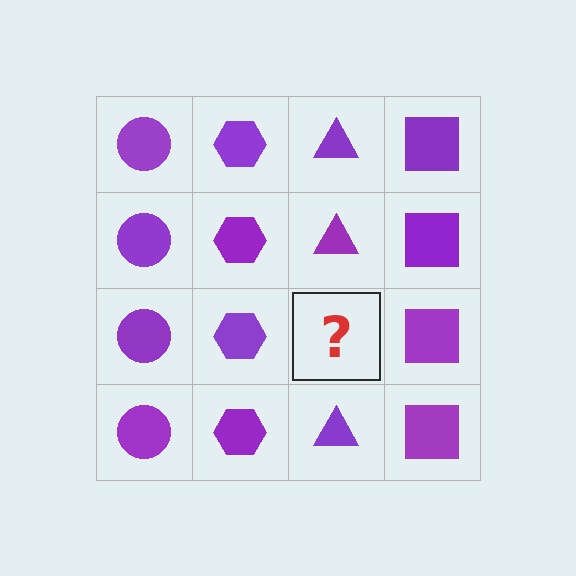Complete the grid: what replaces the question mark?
The question mark should be replaced with a purple triangle.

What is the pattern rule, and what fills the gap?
The rule is that each column has a consistent shape. The gap should be filled with a purple triangle.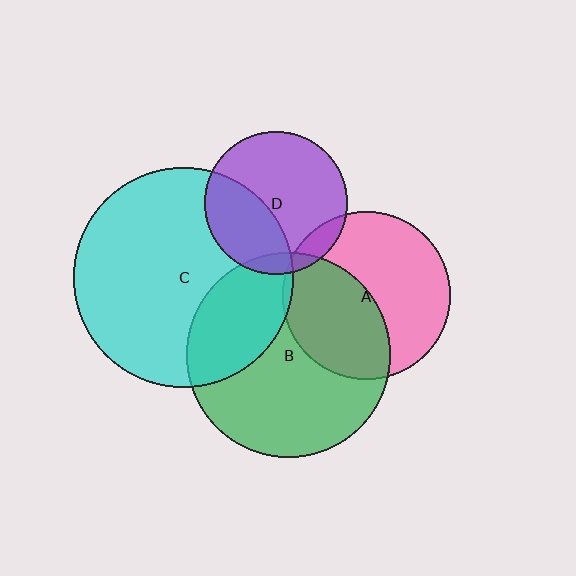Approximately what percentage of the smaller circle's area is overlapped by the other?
Approximately 10%.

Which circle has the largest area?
Circle C (cyan).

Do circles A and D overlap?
Yes.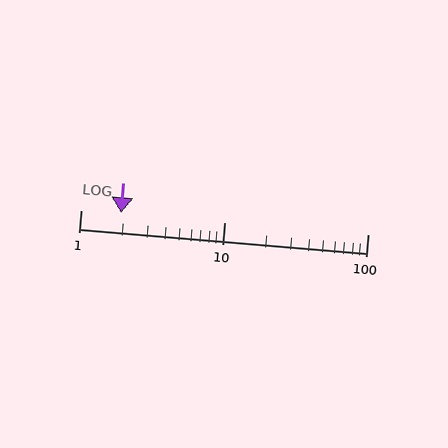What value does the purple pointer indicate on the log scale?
The pointer indicates approximately 1.9.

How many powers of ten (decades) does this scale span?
The scale spans 2 decades, from 1 to 100.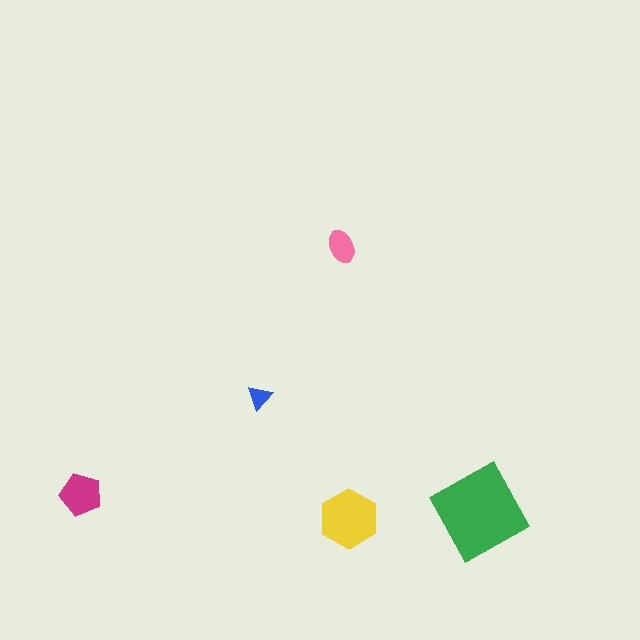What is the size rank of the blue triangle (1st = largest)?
5th.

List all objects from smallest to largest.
The blue triangle, the pink ellipse, the magenta pentagon, the yellow hexagon, the green square.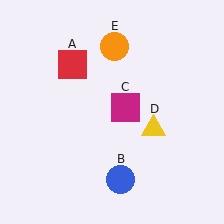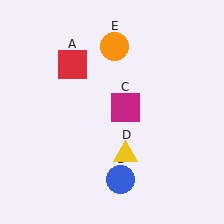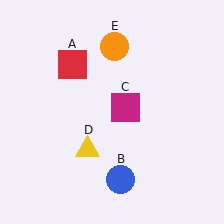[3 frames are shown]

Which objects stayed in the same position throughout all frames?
Red square (object A) and blue circle (object B) and magenta square (object C) and orange circle (object E) remained stationary.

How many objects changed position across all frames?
1 object changed position: yellow triangle (object D).